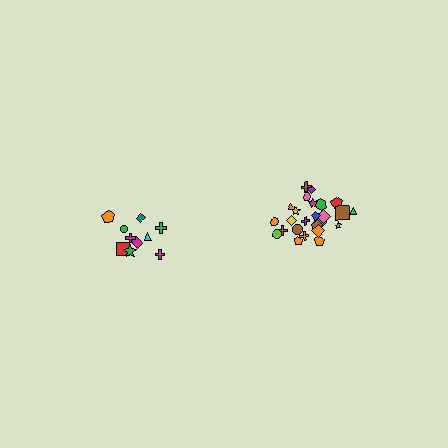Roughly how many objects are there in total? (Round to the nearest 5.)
Roughly 35 objects in total.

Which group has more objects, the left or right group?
The right group.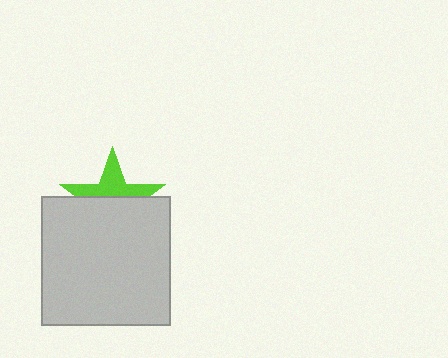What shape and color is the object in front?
The object in front is a light gray square.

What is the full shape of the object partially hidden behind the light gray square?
The partially hidden object is a lime star.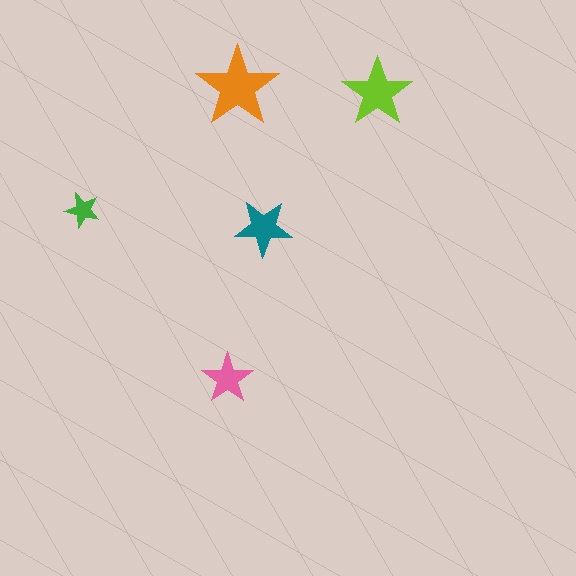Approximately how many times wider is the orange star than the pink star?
About 1.5 times wider.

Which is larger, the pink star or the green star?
The pink one.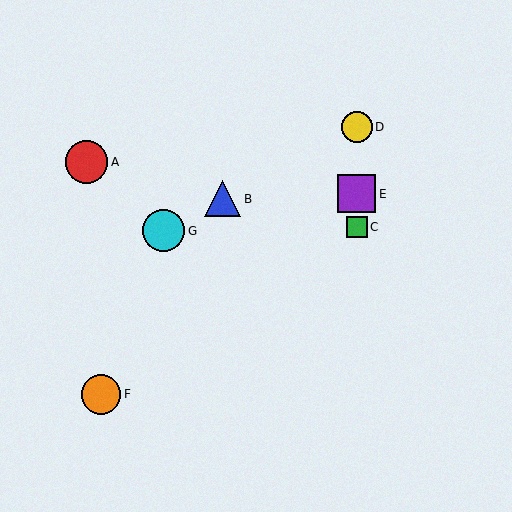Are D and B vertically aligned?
No, D is at x≈357 and B is at x≈222.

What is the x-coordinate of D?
Object D is at x≈357.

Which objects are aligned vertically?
Objects C, D, E are aligned vertically.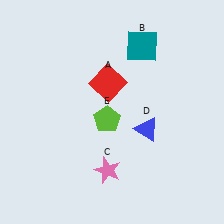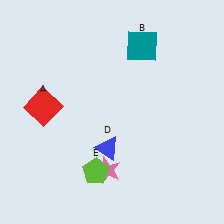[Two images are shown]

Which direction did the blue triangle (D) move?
The blue triangle (D) moved left.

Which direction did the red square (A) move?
The red square (A) moved left.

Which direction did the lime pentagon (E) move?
The lime pentagon (E) moved down.